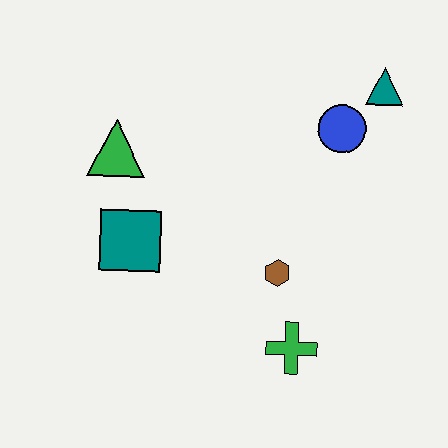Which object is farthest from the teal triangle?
The teal square is farthest from the teal triangle.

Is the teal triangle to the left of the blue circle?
No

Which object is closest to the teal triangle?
The blue circle is closest to the teal triangle.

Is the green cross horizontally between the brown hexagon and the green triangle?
No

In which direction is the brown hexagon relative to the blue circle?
The brown hexagon is below the blue circle.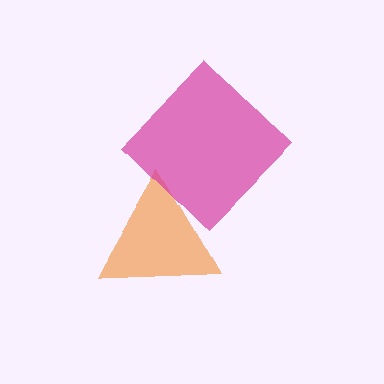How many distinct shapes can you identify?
There are 2 distinct shapes: an orange triangle, a magenta diamond.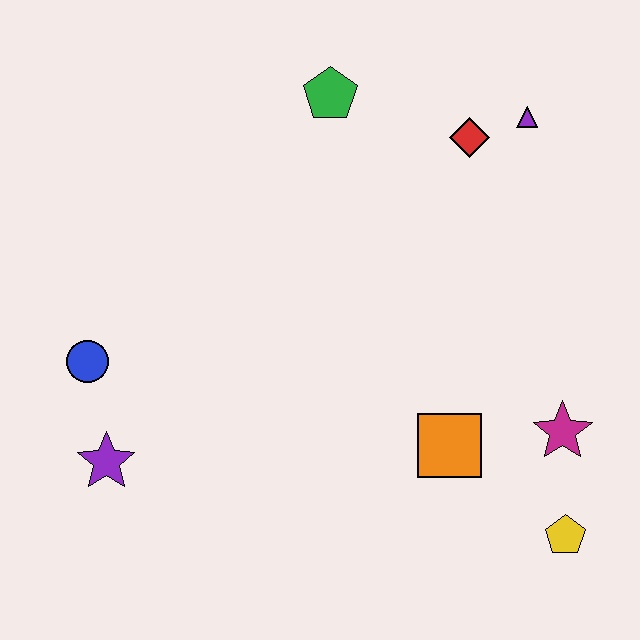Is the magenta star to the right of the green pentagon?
Yes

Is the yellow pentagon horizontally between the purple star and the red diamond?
No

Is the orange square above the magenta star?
No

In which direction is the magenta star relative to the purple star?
The magenta star is to the right of the purple star.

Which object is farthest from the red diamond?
The purple star is farthest from the red diamond.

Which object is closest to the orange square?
The magenta star is closest to the orange square.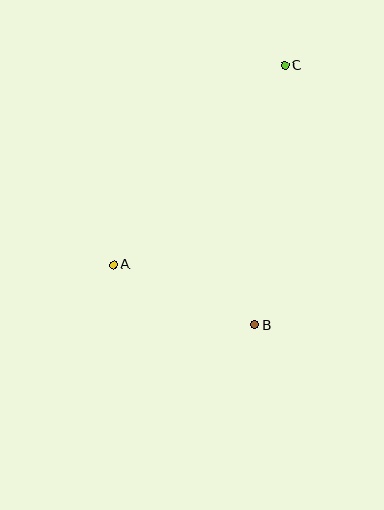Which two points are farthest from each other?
Points A and C are farthest from each other.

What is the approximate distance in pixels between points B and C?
The distance between B and C is approximately 261 pixels.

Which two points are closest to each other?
Points A and B are closest to each other.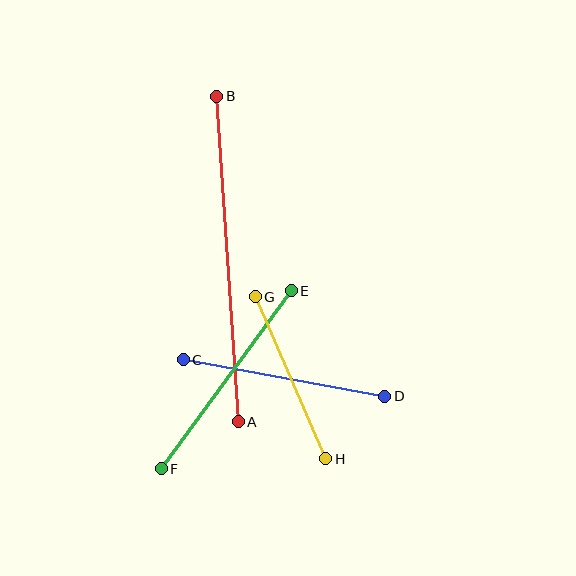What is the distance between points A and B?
The distance is approximately 326 pixels.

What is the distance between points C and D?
The distance is approximately 204 pixels.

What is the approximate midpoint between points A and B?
The midpoint is at approximately (227, 259) pixels.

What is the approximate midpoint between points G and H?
The midpoint is at approximately (290, 378) pixels.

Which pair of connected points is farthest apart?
Points A and B are farthest apart.